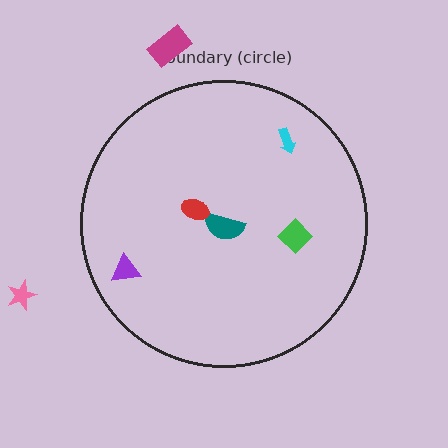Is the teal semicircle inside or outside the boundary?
Inside.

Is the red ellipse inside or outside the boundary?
Inside.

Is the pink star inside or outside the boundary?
Outside.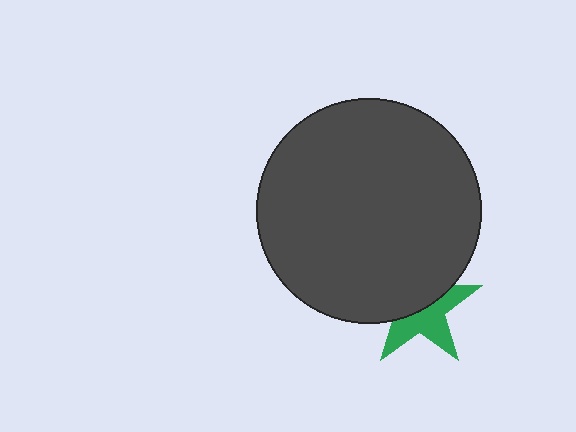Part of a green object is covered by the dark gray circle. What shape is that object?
It is a star.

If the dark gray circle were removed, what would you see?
You would see the complete green star.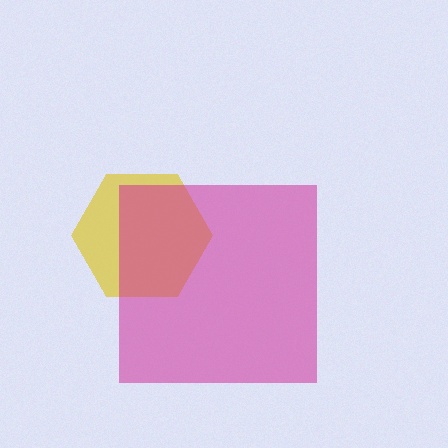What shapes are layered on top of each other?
The layered shapes are: a yellow hexagon, a magenta square.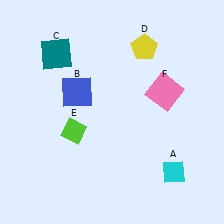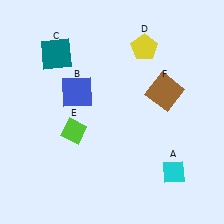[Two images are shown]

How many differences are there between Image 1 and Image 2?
There is 1 difference between the two images.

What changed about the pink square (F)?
In Image 1, F is pink. In Image 2, it changed to brown.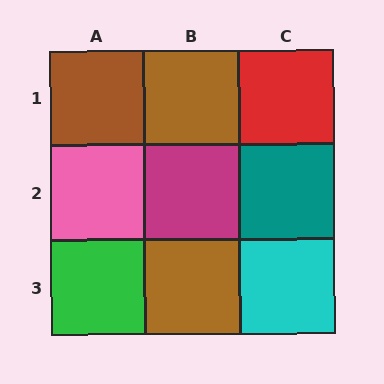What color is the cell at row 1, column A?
Brown.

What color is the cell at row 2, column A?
Pink.